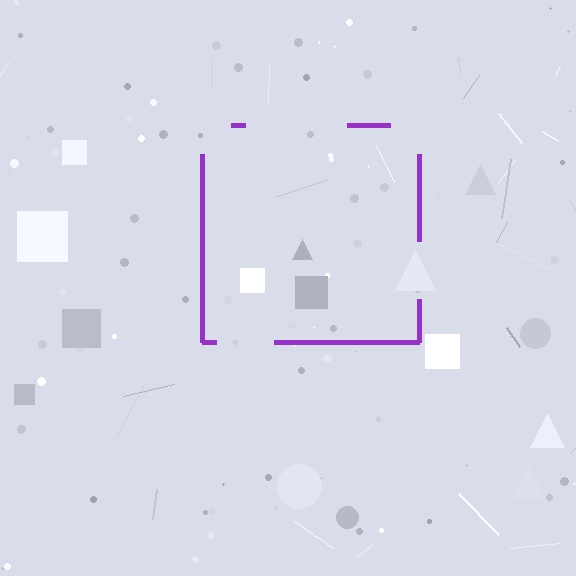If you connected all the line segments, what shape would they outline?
They would outline a square.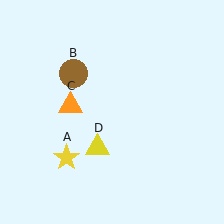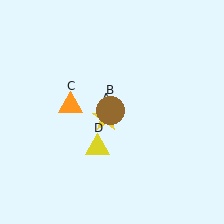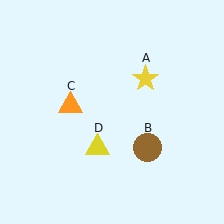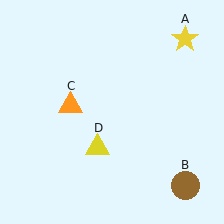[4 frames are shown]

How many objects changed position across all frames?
2 objects changed position: yellow star (object A), brown circle (object B).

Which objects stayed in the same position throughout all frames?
Orange triangle (object C) and yellow triangle (object D) remained stationary.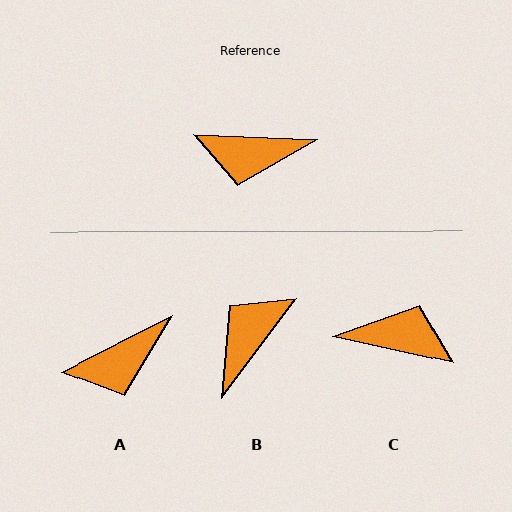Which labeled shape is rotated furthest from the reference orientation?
C, about 170 degrees away.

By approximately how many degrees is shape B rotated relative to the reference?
Approximately 125 degrees clockwise.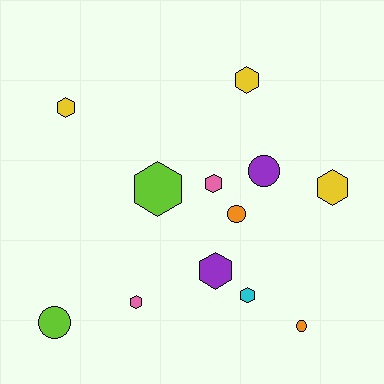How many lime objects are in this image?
There are 2 lime objects.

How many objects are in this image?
There are 12 objects.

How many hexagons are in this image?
There are 8 hexagons.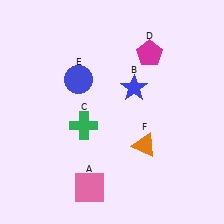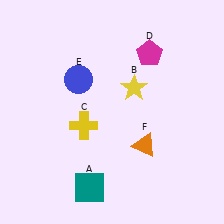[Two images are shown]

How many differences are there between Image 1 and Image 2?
There are 3 differences between the two images.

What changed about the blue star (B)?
In Image 1, B is blue. In Image 2, it changed to yellow.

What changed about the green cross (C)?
In Image 1, C is green. In Image 2, it changed to yellow.